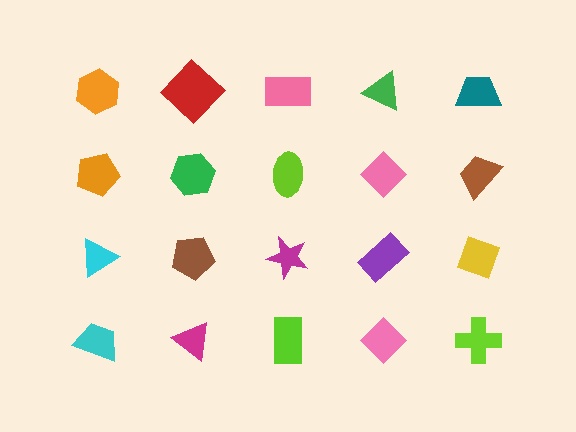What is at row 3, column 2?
A brown pentagon.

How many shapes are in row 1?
5 shapes.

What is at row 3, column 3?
A magenta star.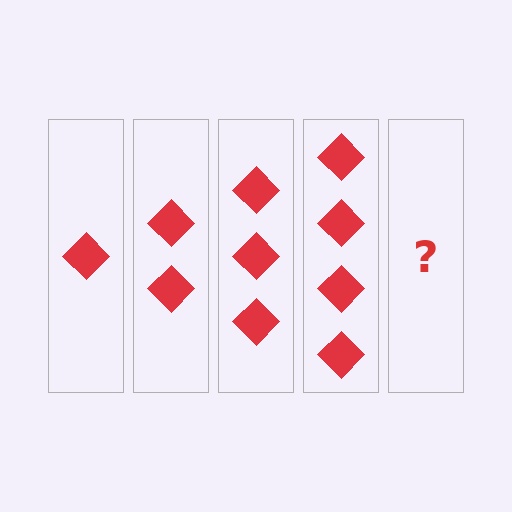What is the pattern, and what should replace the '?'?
The pattern is that each step adds one more diamond. The '?' should be 5 diamonds.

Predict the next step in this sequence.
The next step is 5 diamonds.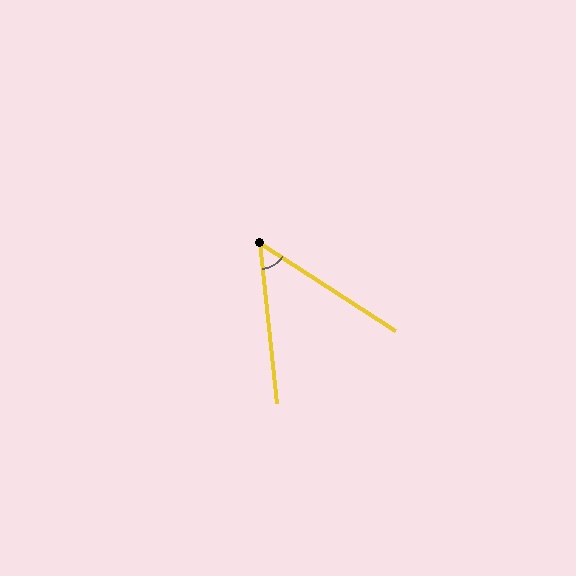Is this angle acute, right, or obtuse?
It is acute.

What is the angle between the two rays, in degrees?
Approximately 51 degrees.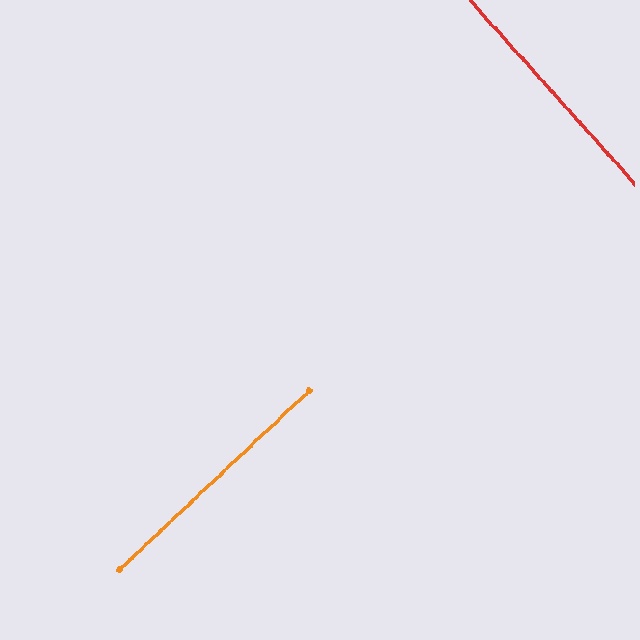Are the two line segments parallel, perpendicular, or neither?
Perpendicular — they meet at approximately 88°.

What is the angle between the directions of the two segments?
Approximately 88 degrees.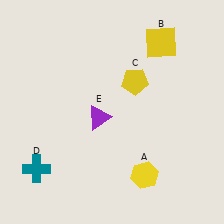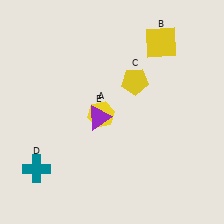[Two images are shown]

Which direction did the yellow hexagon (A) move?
The yellow hexagon (A) moved up.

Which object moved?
The yellow hexagon (A) moved up.